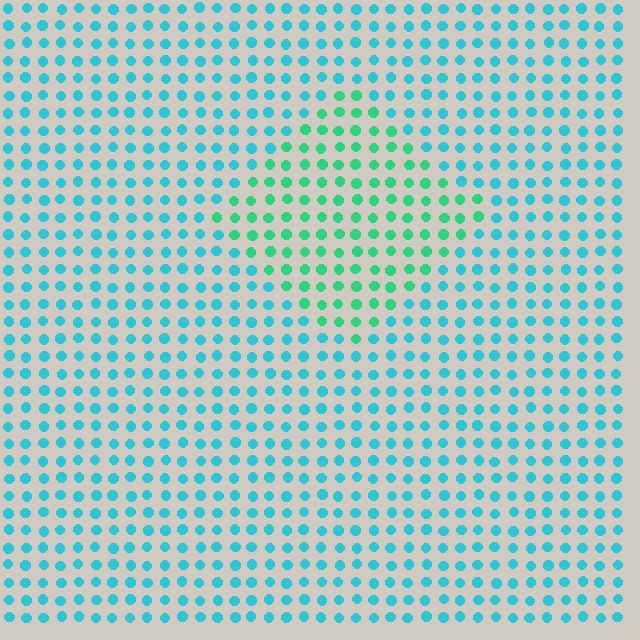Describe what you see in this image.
The image is filled with small cyan elements in a uniform arrangement. A diamond-shaped region is visible where the elements are tinted to a slightly different hue, forming a subtle color boundary.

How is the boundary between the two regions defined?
The boundary is defined purely by a slight shift in hue (about 37 degrees). Spacing, size, and orientation are identical on both sides.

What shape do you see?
I see a diamond.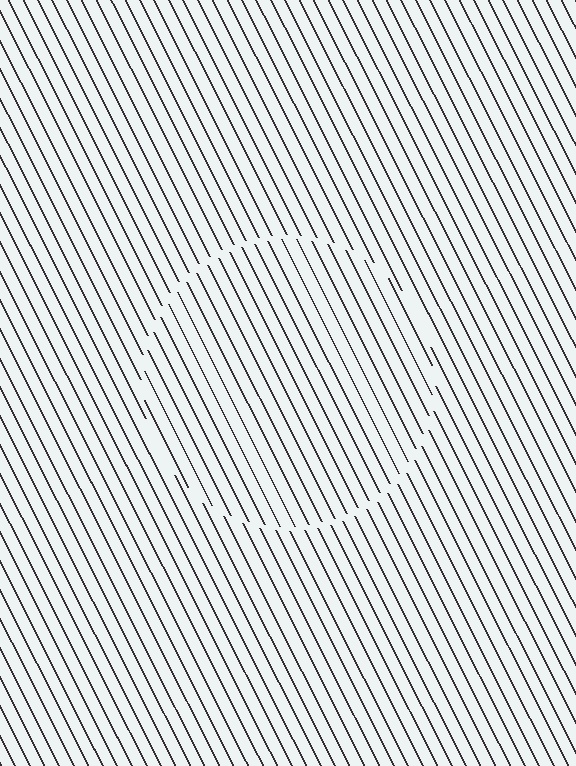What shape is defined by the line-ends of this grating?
An illusory circle. The interior of the shape contains the same grating, shifted by half a period — the contour is defined by the phase discontinuity where line-ends from the inner and outer gratings abut.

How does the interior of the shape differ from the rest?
The interior of the shape contains the same grating, shifted by half a period — the contour is defined by the phase discontinuity where line-ends from the inner and outer gratings abut.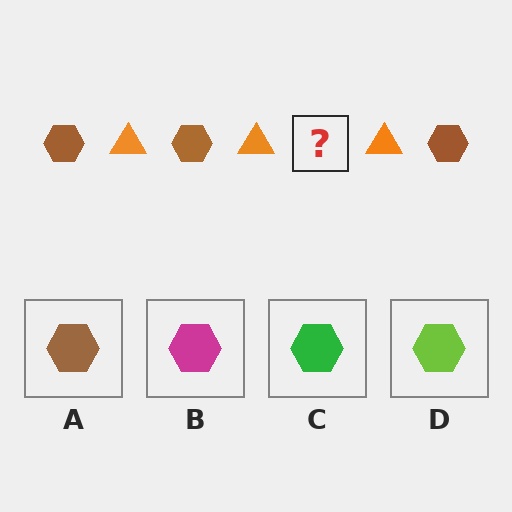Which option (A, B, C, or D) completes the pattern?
A.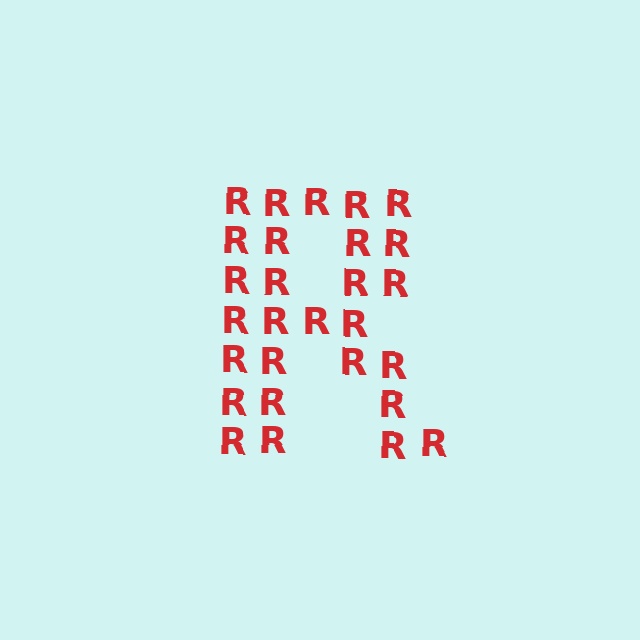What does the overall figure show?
The overall figure shows the letter R.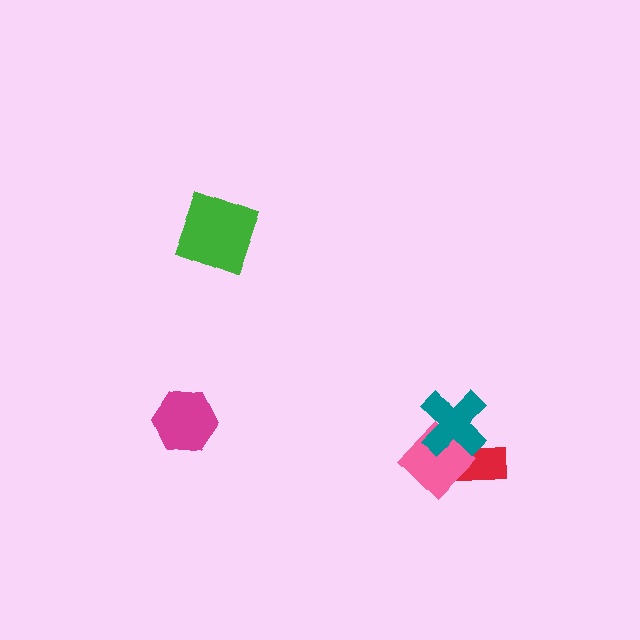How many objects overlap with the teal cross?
2 objects overlap with the teal cross.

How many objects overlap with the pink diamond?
2 objects overlap with the pink diamond.